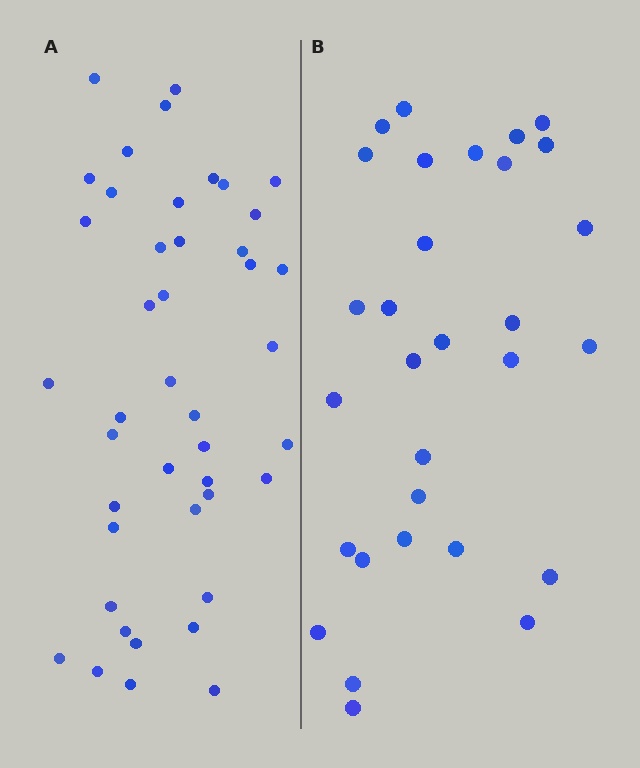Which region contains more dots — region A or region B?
Region A (the left region) has more dots.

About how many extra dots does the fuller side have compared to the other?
Region A has approximately 15 more dots than region B.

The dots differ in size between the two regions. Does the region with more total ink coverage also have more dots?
No. Region B has more total ink coverage because its dots are larger, but region A actually contains more individual dots. Total area can be misleading — the number of items is what matters here.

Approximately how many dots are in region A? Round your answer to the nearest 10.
About 40 dots. (The exact count is 43, which rounds to 40.)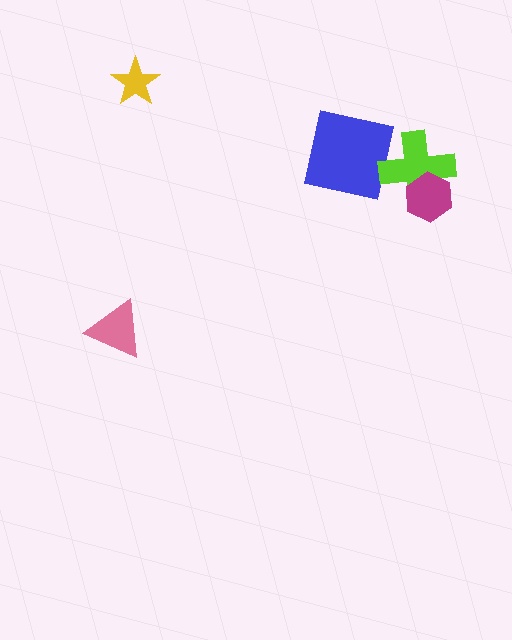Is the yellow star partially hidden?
No, no other shape covers it.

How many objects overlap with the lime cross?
1 object overlaps with the lime cross.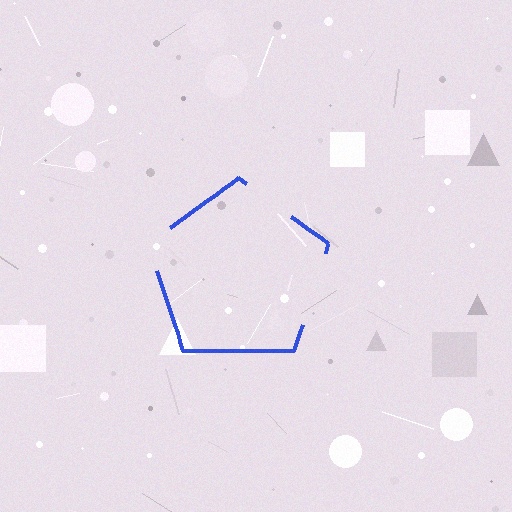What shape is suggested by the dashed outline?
The dashed outline suggests a pentagon.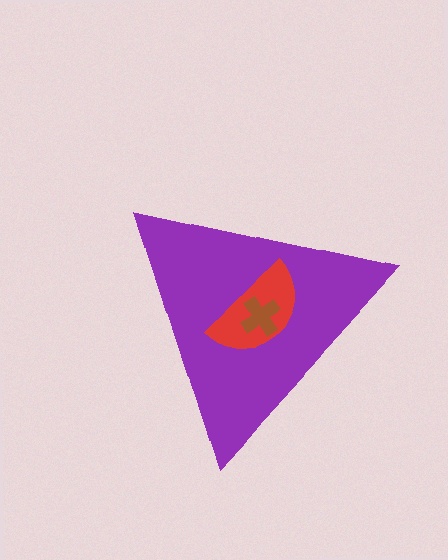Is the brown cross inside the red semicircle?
Yes.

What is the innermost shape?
The brown cross.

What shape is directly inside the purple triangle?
The red semicircle.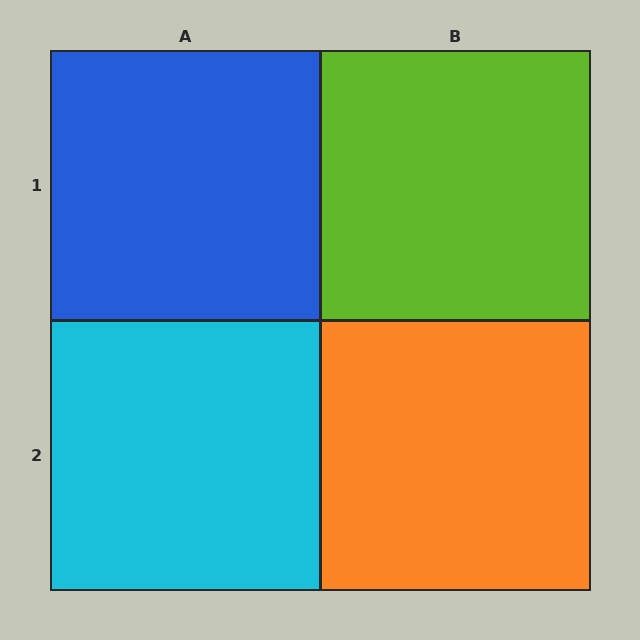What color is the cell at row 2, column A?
Cyan.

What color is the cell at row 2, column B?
Orange.